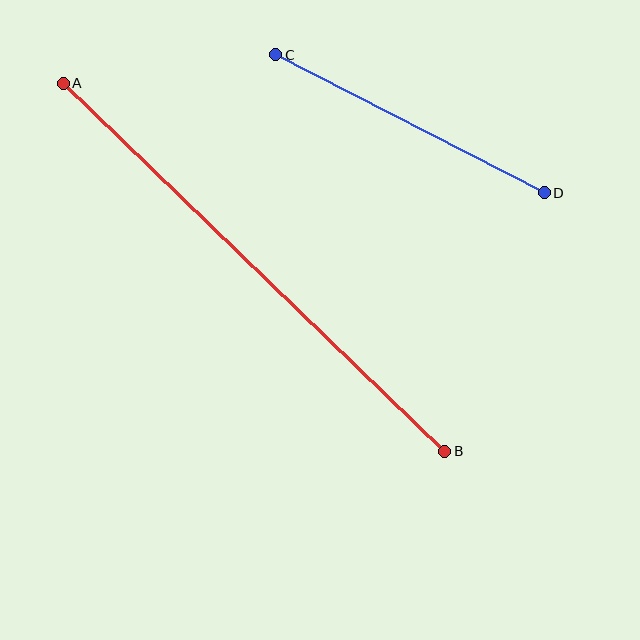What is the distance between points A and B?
The distance is approximately 530 pixels.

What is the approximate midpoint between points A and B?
The midpoint is at approximately (254, 267) pixels.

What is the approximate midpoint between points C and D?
The midpoint is at approximately (410, 124) pixels.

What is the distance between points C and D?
The distance is approximately 302 pixels.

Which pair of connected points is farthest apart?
Points A and B are farthest apart.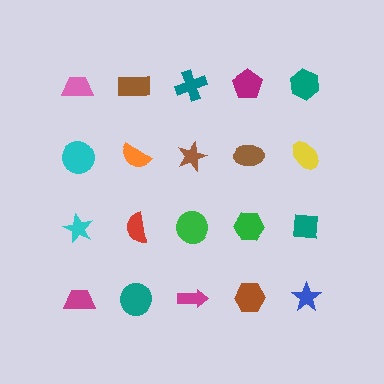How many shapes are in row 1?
5 shapes.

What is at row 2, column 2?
An orange semicircle.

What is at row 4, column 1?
A magenta trapezoid.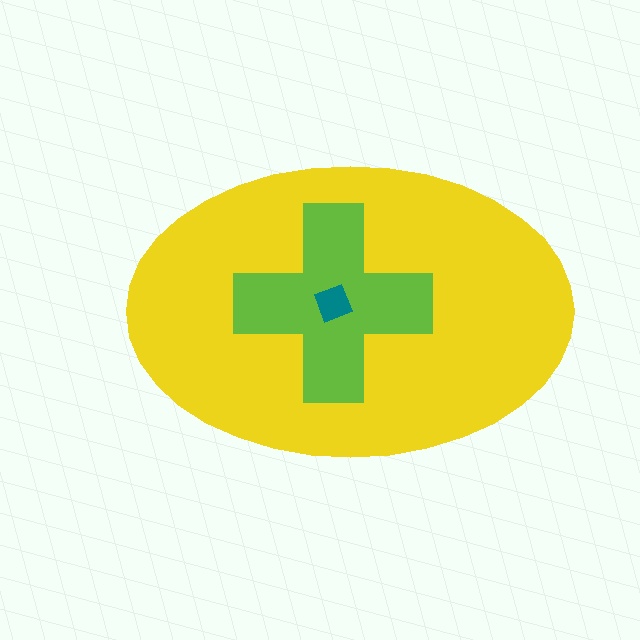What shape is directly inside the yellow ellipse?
The lime cross.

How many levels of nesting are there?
3.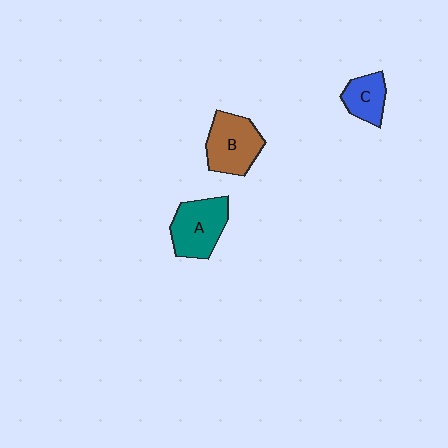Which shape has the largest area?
Shape A (teal).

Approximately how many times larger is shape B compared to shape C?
Approximately 1.6 times.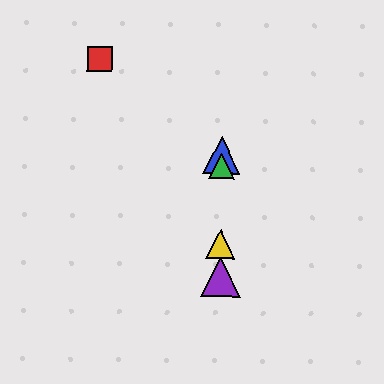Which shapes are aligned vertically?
The blue triangle, the green triangle, the yellow triangle, the purple triangle are aligned vertically.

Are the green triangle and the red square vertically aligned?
No, the green triangle is at x≈222 and the red square is at x≈100.